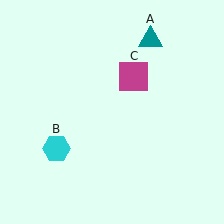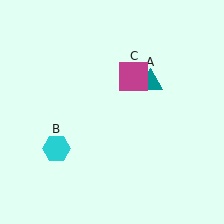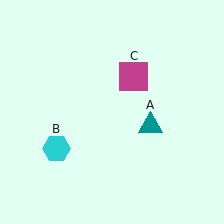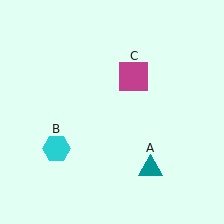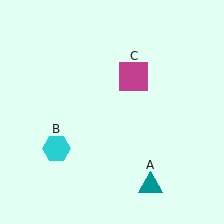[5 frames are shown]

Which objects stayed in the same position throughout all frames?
Cyan hexagon (object B) and magenta square (object C) remained stationary.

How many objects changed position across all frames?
1 object changed position: teal triangle (object A).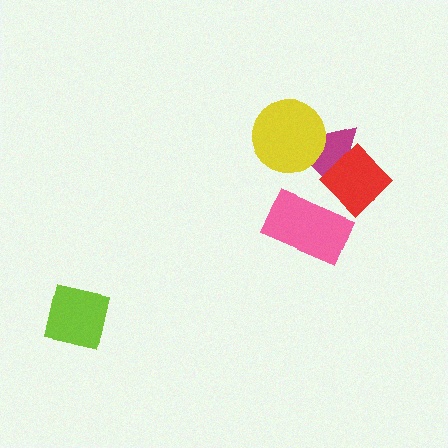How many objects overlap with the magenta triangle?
2 objects overlap with the magenta triangle.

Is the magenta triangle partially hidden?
Yes, it is partially covered by another shape.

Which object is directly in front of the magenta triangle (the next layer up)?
The red diamond is directly in front of the magenta triangle.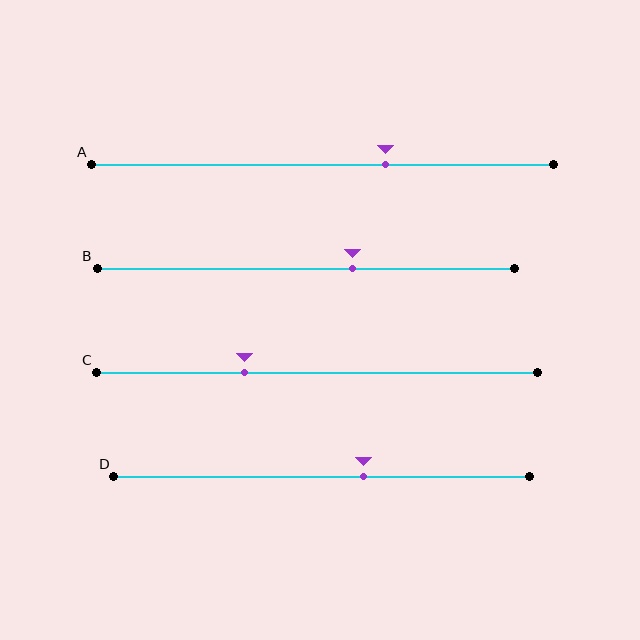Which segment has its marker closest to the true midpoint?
Segment D has its marker closest to the true midpoint.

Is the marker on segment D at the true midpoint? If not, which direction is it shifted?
No, the marker on segment D is shifted to the right by about 10% of the segment length.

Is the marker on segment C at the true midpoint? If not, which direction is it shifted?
No, the marker on segment C is shifted to the left by about 17% of the segment length.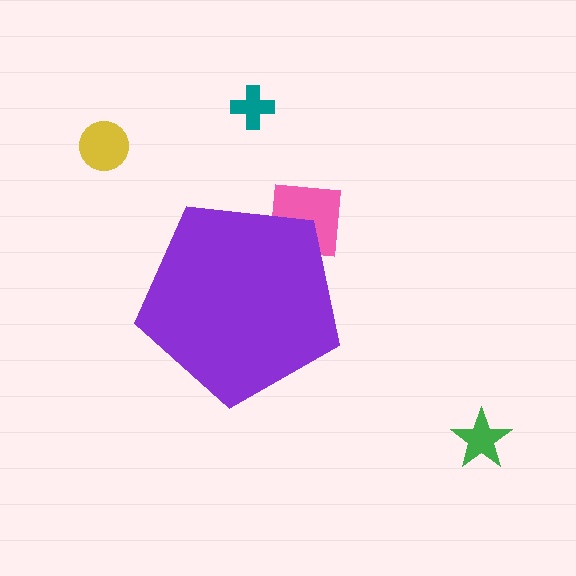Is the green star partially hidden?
No, the green star is fully visible.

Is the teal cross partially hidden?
No, the teal cross is fully visible.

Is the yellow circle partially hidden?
No, the yellow circle is fully visible.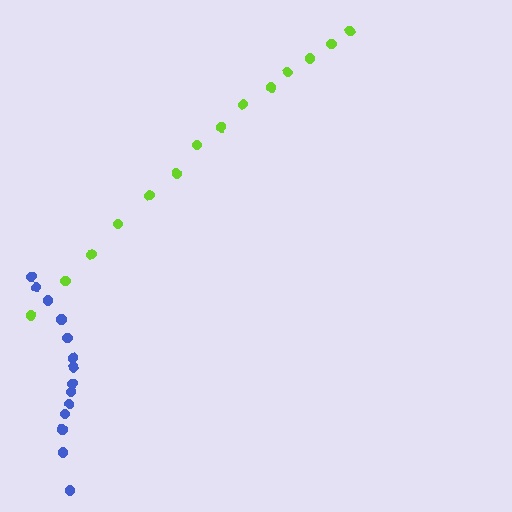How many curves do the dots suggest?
There are 2 distinct paths.